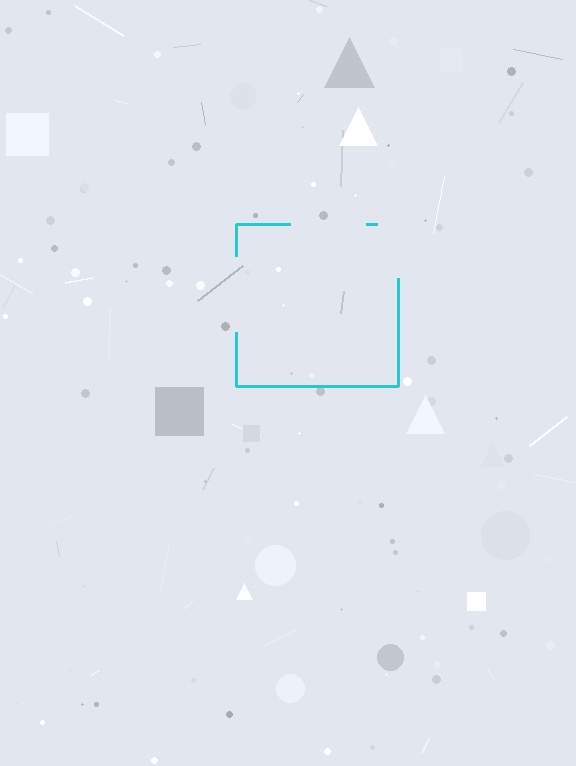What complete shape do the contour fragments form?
The contour fragments form a square.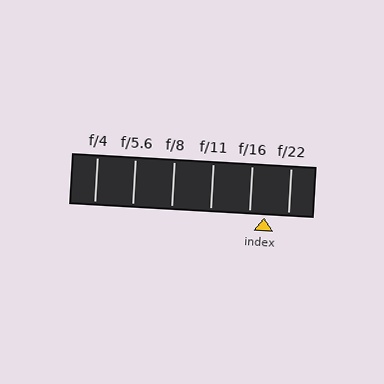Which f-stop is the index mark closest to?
The index mark is closest to f/16.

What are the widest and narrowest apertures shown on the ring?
The widest aperture shown is f/4 and the narrowest is f/22.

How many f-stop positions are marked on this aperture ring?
There are 6 f-stop positions marked.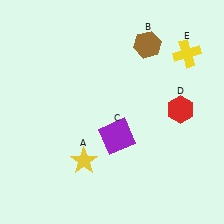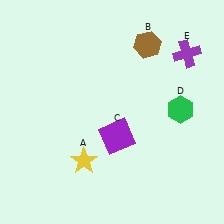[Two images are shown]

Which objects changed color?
D changed from red to green. E changed from yellow to purple.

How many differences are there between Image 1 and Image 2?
There are 2 differences between the two images.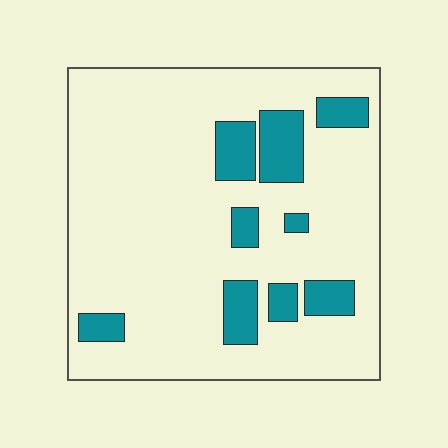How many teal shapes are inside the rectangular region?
9.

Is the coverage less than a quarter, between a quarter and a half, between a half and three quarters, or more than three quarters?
Less than a quarter.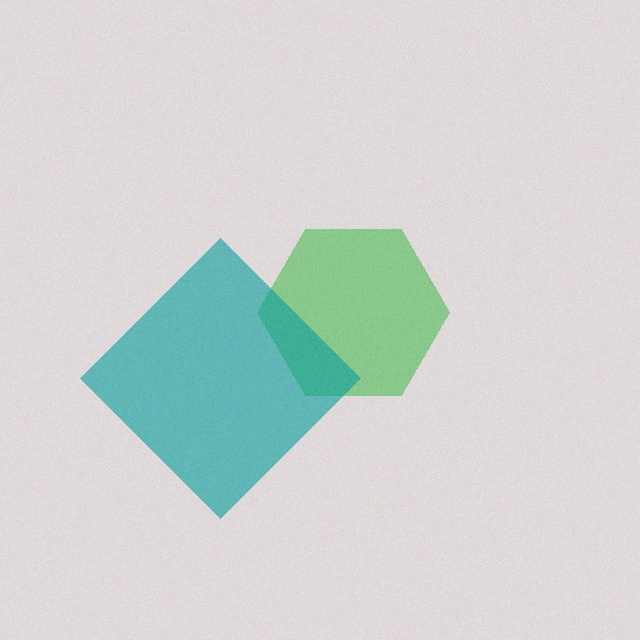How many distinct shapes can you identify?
There are 2 distinct shapes: a green hexagon, a teal diamond.